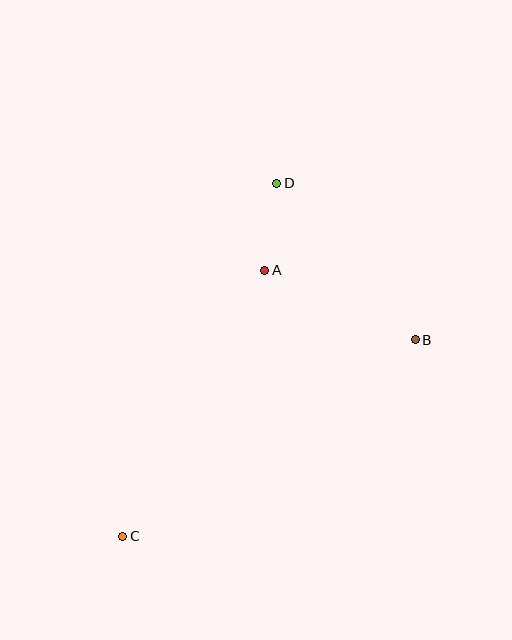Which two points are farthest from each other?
Points C and D are farthest from each other.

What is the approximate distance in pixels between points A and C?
The distance between A and C is approximately 302 pixels.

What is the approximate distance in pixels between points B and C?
The distance between B and C is approximately 352 pixels.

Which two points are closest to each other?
Points A and D are closest to each other.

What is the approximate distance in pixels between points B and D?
The distance between B and D is approximately 209 pixels.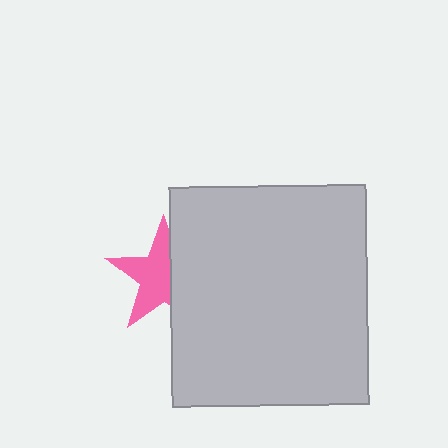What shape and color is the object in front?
The object in front is a light gray rectangle.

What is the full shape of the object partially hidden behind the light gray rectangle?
The partially hidden object is a pink star.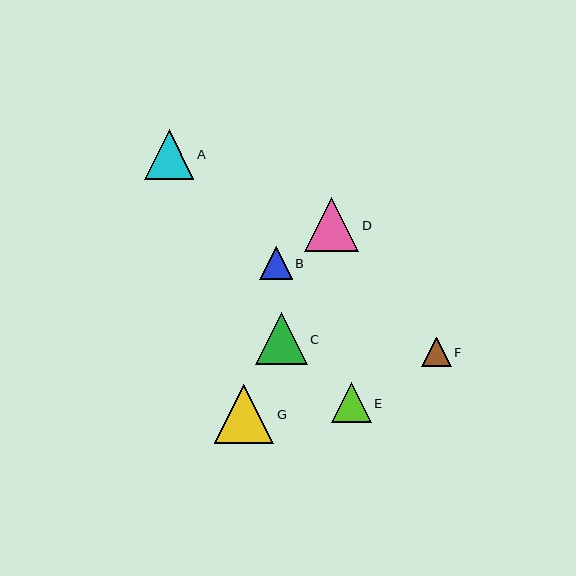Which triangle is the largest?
Triangle G is the largest with a size of approximately 60 pixels.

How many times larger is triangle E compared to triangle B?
Triangle E is approximately 1.2 times the size of triangle B.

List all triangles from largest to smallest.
From largest to smallest: G, D, C, A, E, B, F.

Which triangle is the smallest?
Triangle F is the smallest with a size of approximately 29 pixels.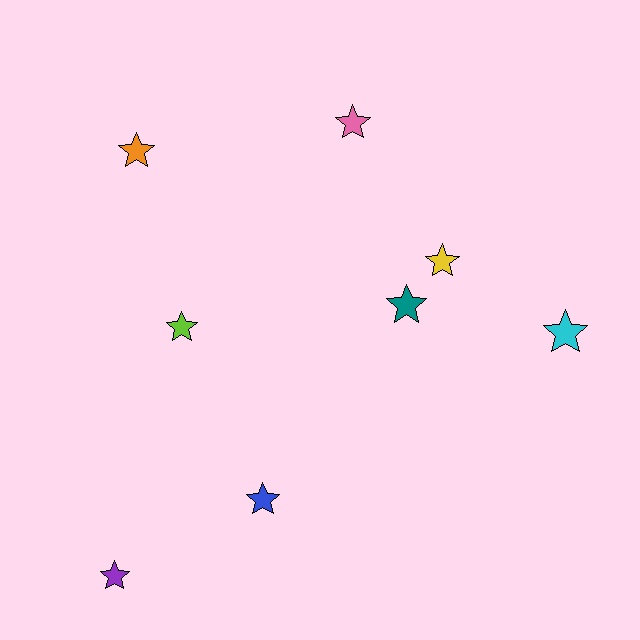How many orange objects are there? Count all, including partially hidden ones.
There is 1 orange object.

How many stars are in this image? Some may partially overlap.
There are 8 stars.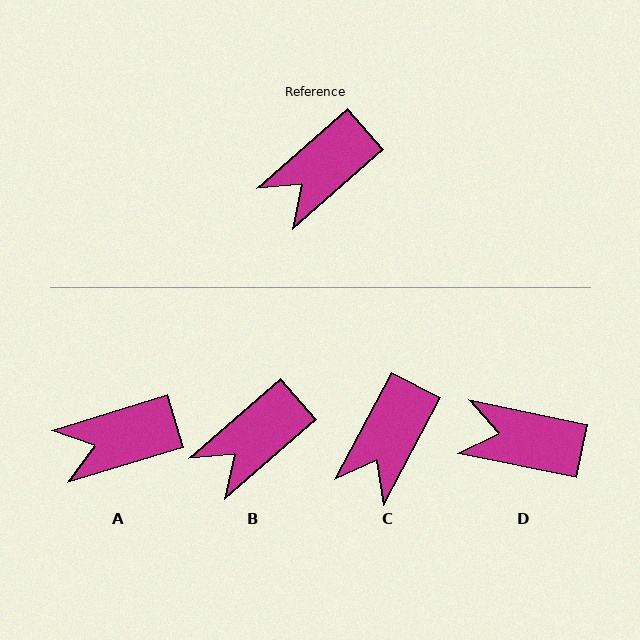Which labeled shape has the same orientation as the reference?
B.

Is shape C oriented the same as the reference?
No, it is off by about 21 degrees.